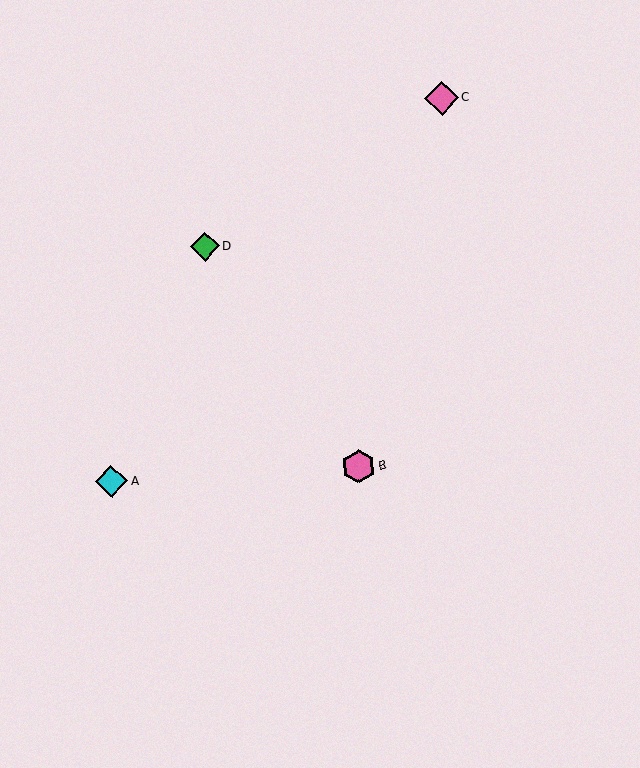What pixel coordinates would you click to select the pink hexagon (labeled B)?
Click at (359, 466) to select the pink hexagon B.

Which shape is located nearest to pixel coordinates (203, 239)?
The green diamond (labeled D) at (205, 246) is nearest to that location.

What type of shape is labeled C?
Shape C is a pink diamond.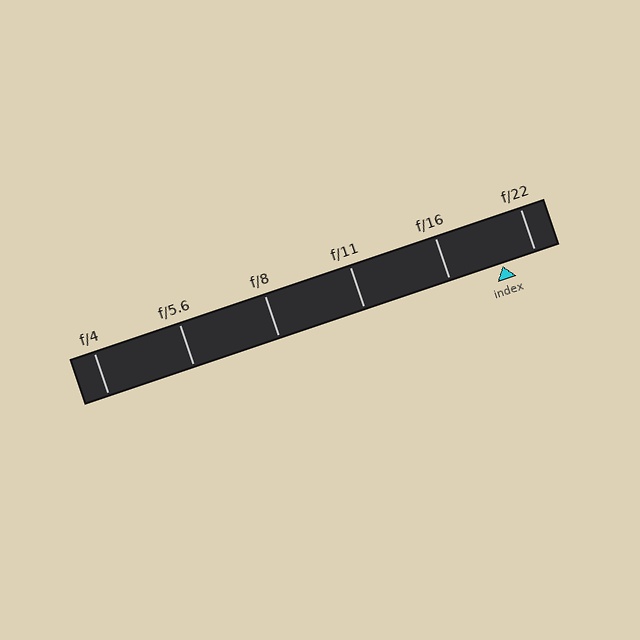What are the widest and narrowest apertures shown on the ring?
The widest aperture shown is f/4 and the narrowest is f/22.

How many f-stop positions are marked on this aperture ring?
There are 6 f-stop positions marked.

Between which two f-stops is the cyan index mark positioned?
The index mark is between f/16 and f/22.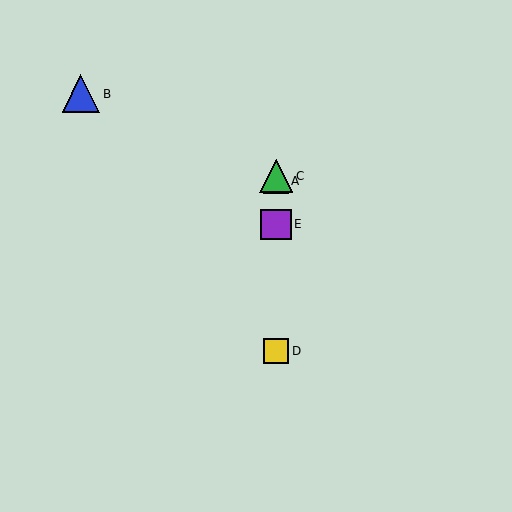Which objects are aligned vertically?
Objects A, C, D, E are aligned vertically.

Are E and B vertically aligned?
No, E is at x≈276 and B is at x≈81.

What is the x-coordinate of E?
Object E is at x≈276.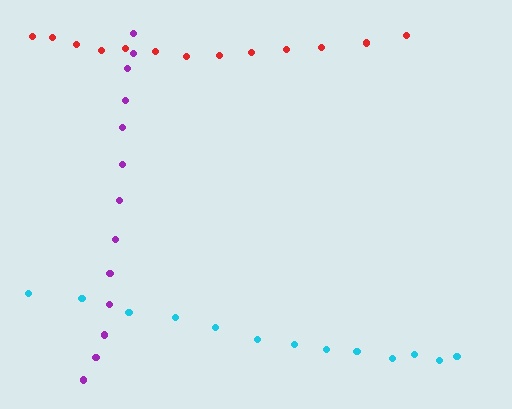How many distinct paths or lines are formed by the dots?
There are 3 distinct paths.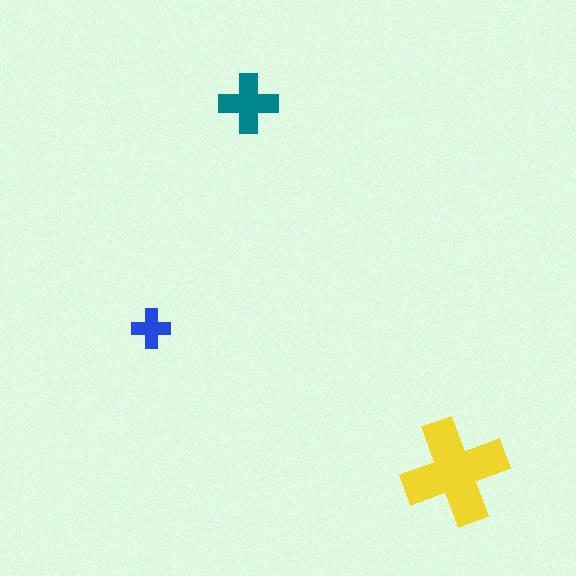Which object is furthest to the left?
The blue cross is leftmost.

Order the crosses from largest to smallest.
the yellow one, the teal one, the blue one.